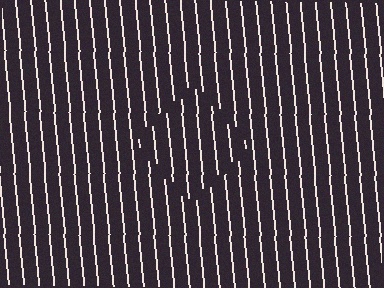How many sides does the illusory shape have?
4 sides — the line-ends trace a square.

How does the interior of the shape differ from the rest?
The interior of the shape contains the same grating, shifted by half a period — the contour is defined by the phase discontinuity where line-ends from the inner and outer gratings abut.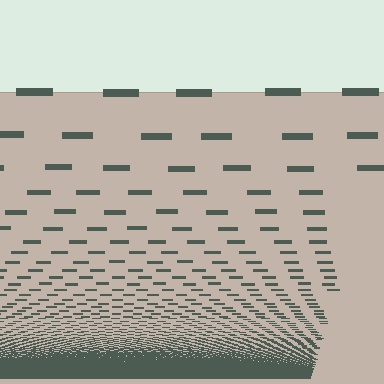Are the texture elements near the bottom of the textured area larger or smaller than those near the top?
Smaller. The gradient is inverted — elements near the bottom are smaller and denser.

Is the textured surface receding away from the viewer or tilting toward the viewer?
The surface appears to tilt toward the viewer. Texture elements get larger and sparser toward the top.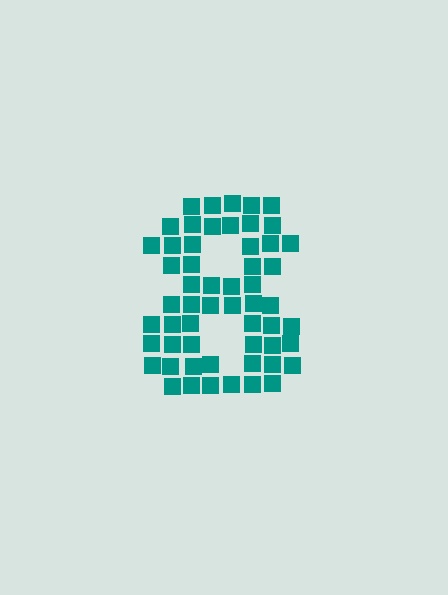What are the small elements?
The small elements are squares.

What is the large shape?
The large shape is the digit 8.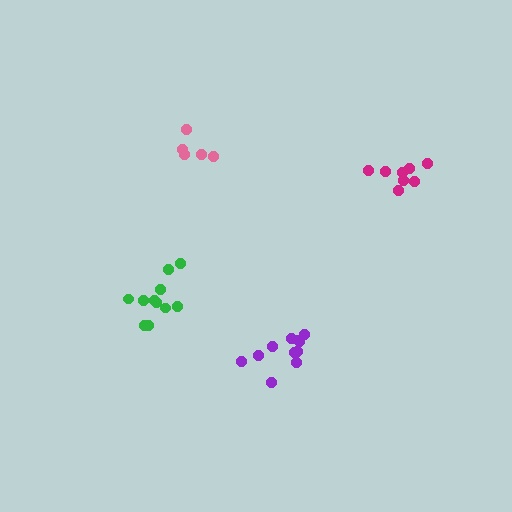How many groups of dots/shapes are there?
There are 4 groups.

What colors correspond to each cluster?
The clusters are colored: magenta, green, purple, pink.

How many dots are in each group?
Group 1: 8 dots, Group 2: 11 dots, Group 3: 11 dots, Group 4: 5 dots (35 total).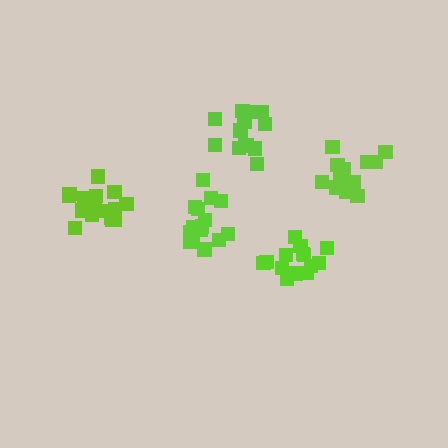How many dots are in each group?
Group 1: 17 dots, Group 2: 14 dots, Group 3: 13 dots, Group 4: 15 dots, Group 5: 13 dots (72 total).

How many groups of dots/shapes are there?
There are 5 groups.